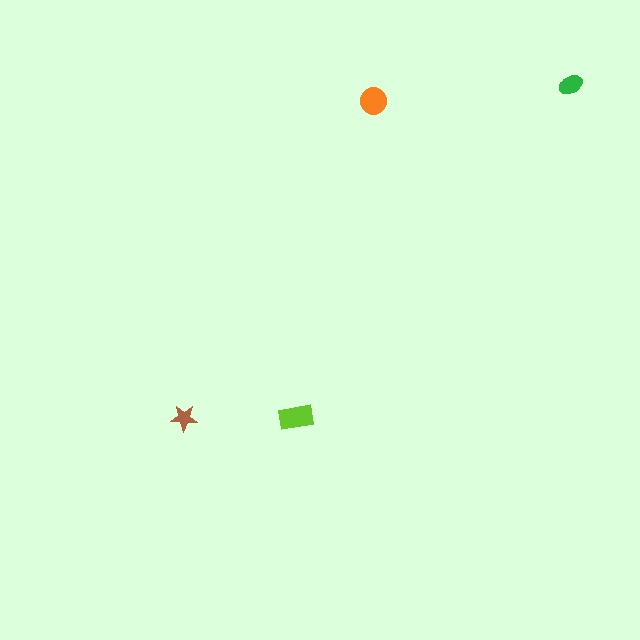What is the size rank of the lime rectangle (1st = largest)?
1st.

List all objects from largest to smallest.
The lime rectangle, the orange circle, the green ellipse, the brown star.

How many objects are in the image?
There are 4 objects in the image.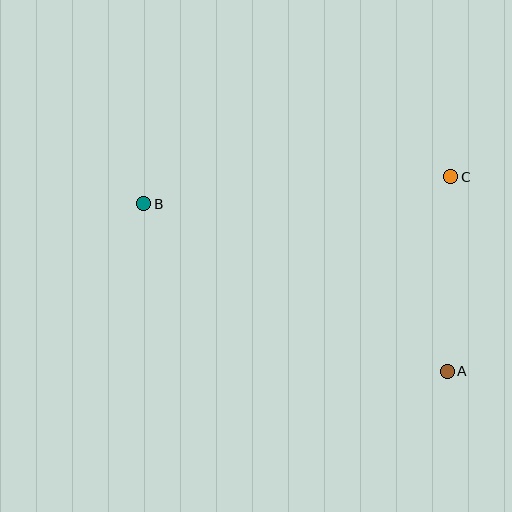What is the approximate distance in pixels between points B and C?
The distance between B and C is approximately 308 pixels.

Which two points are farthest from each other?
Points A and B are farthest from each other.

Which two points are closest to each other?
Points A and C are closest to each other.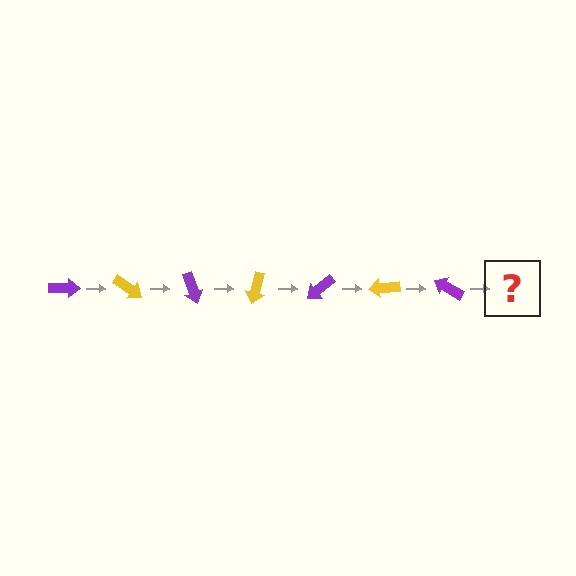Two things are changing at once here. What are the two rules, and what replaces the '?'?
The two rules are that it rotates 35 degrees each step and the color cycles through purple and yellow. The '?' should be a yellow arrow, rotated 245 degrees from the start.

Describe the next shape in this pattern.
It should be a yellow arrow, rotated 245 degrees from the start.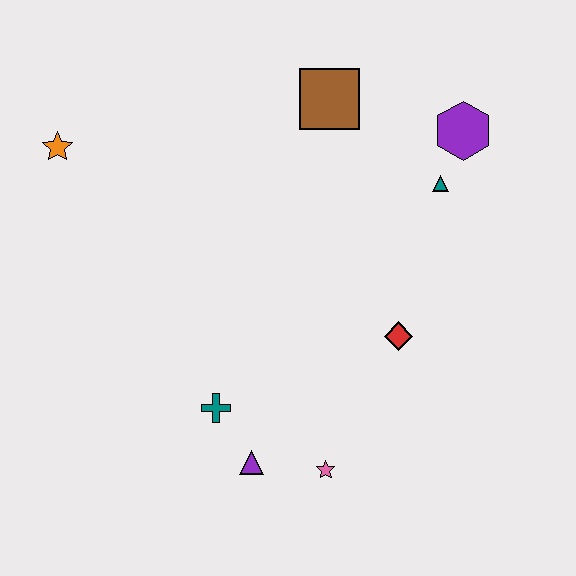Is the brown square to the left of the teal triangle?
Yes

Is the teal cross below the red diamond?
Yes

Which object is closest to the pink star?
The purple triangle is closest to the pink star.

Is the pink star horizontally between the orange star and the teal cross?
No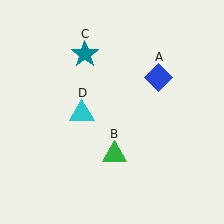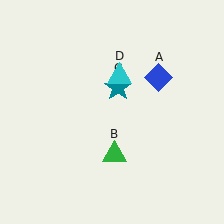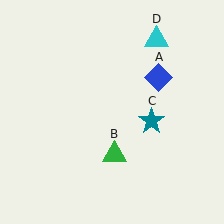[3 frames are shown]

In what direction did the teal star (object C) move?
The teal star (object C) moved down and to the right.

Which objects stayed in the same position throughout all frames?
Blue diamond (object A) and green triangle (object B) remained stationary.